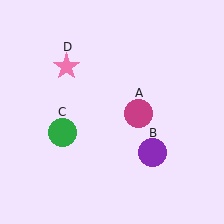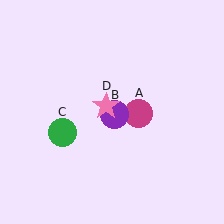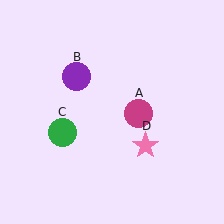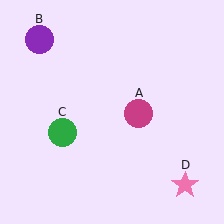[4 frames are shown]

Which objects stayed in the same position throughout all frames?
Magenta circle (object A) and green circle (object C) remained stationary.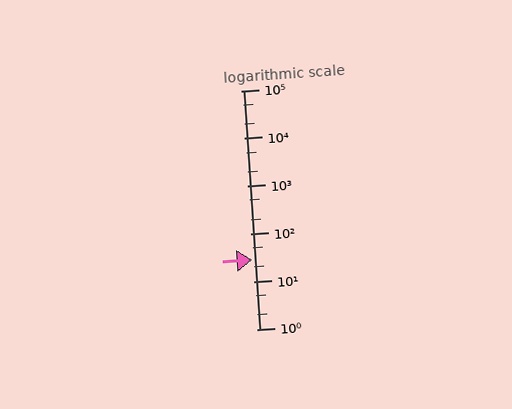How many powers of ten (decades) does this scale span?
The scale spans 5 decades, from 1 to 100000.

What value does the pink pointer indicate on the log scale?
The pointer indicates approximately 28.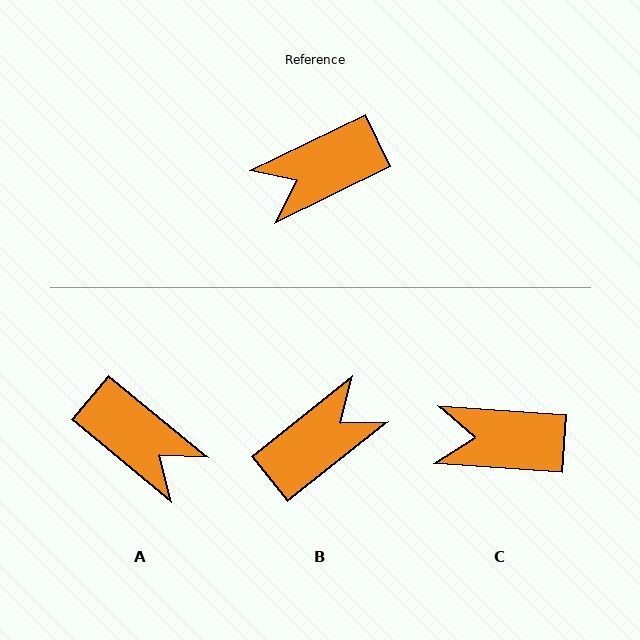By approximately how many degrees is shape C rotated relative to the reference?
Approximately 30 degrees clockwise.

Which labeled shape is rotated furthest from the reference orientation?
B, about 167 degrees away.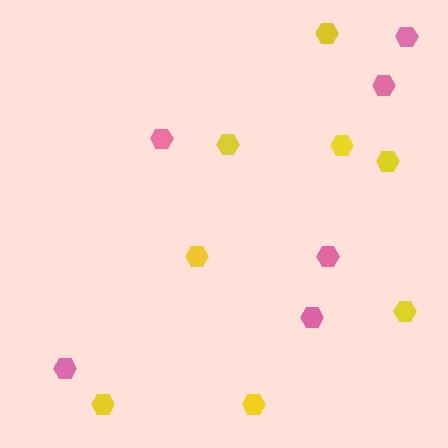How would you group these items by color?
There are 2 groups: one group of yellow hexagons (8) and one group of pink hexagons (6).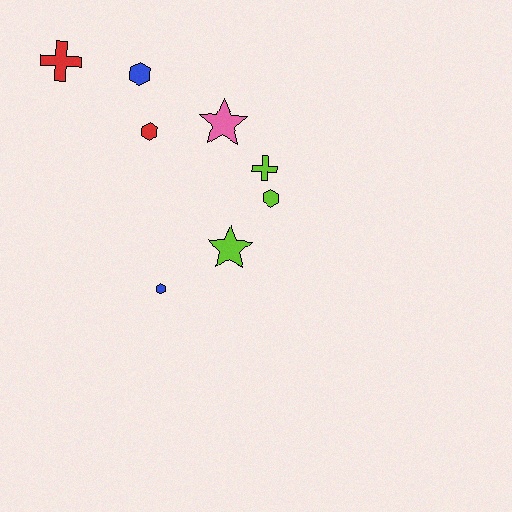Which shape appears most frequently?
Hexagon, with 4 objects.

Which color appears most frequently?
Lime, with 3 objects.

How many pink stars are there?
There is 1 pink star.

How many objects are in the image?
There are 8 objects.